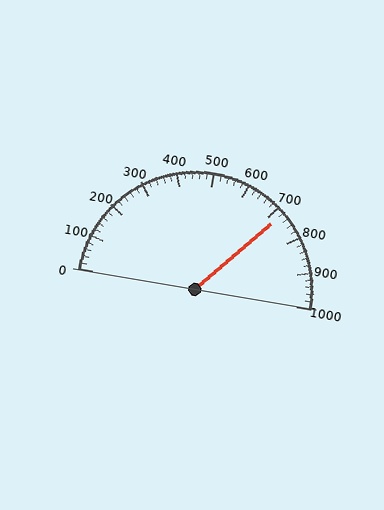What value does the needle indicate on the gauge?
The needle indicates approximately 720.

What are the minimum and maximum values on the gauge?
The gauge ranges from 0 to 1000.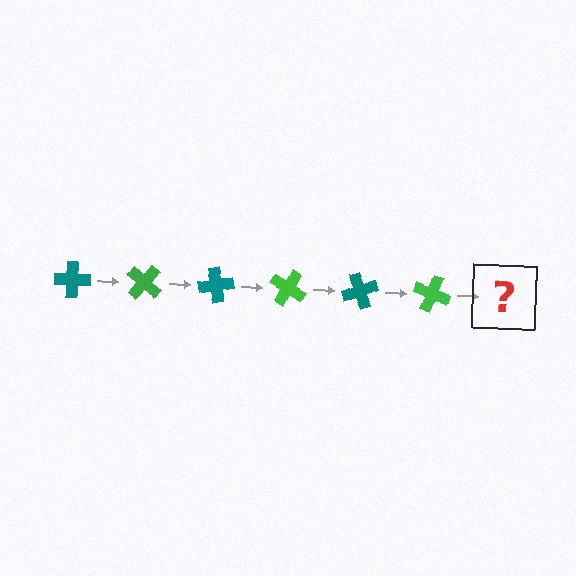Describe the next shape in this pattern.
It should be a teal cross, rotated 240 degrees from the start.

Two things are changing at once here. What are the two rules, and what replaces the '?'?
The two rules are that it rotates 40 degrees each step and the color cycles through teal and green. The '?' should be a teal cross, rotated 240 degrees from the start.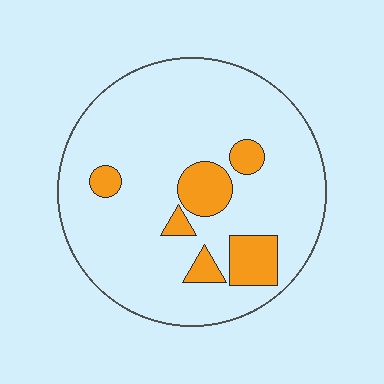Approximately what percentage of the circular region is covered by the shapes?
Approximately 15%.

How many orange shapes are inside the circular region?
6.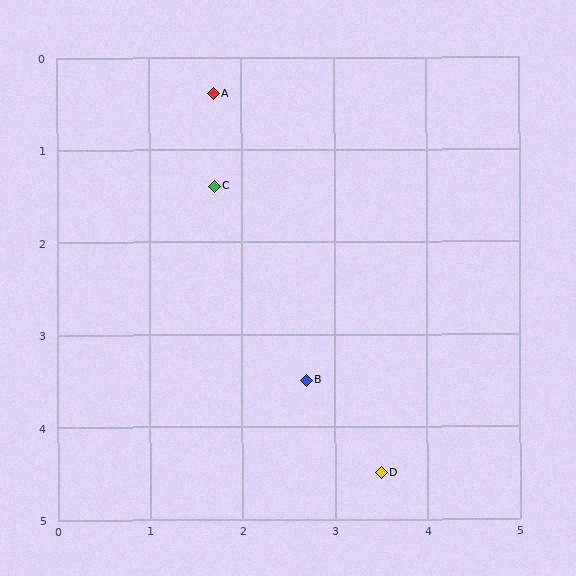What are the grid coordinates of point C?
Point C is at approximately (1.7, 1.4).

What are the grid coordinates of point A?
Point A is at approximately (1.7, 0.4).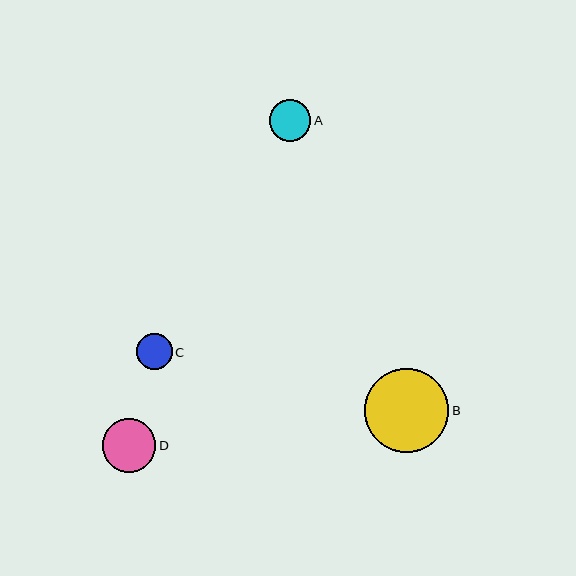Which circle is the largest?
Circle B is the largest with a size of approximately 84 pixels.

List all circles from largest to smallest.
From largest to smallest: B, D, A, C.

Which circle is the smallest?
Circle C is the smallest with a size of approximately 36 pixels.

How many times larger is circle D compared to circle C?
Circle D is approximately 1.5 times the size of circle C.